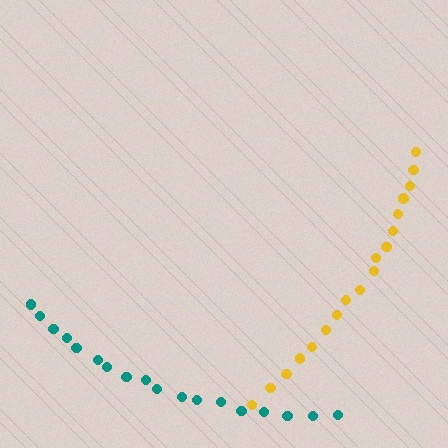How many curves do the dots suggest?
There are 2 distinct paths.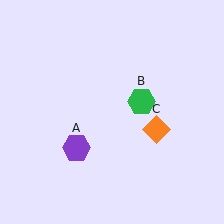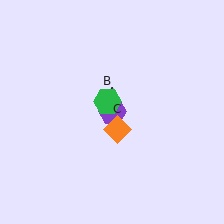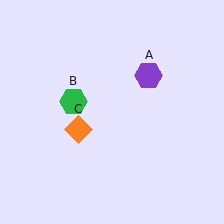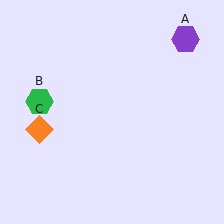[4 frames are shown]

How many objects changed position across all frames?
3 objects changed position: purple hexagon (object A), green hexagon (object B), orange diamond (object C).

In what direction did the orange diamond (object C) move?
The orange diamond (object C) moved left.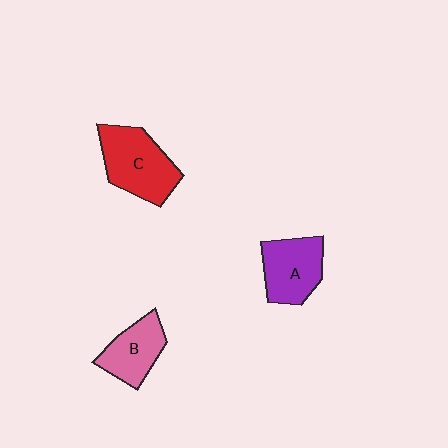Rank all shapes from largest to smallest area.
From largest to smallest: C (red), A (purple), B (pink).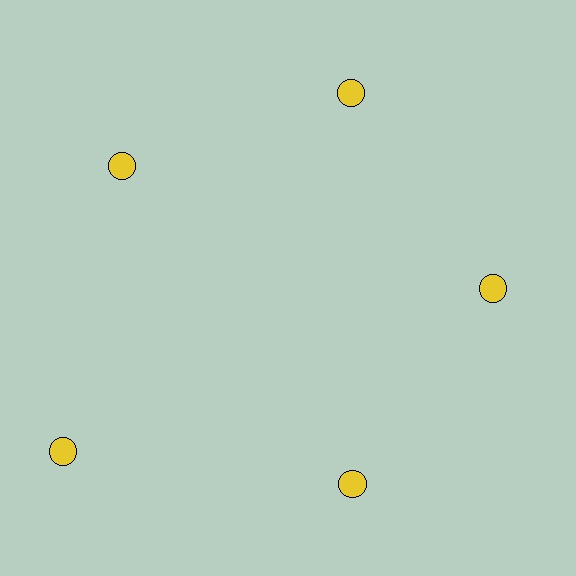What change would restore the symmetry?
The symmetry would be restored by moving it inward, back onto the ring so that all 5 circles sit at equal angles and equal distance from the center.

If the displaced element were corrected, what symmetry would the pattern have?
It would have 5-fold rotational symmetry — the pattern would map onto itself every 72 degrees.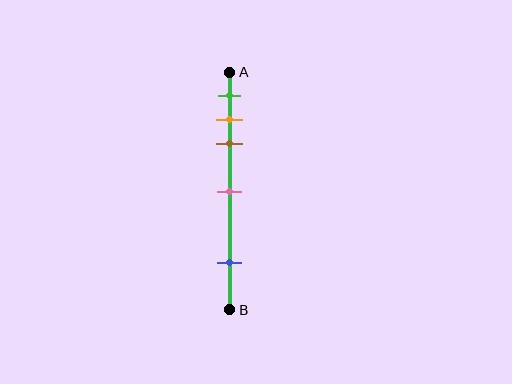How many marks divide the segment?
There are 5 marks dividing the segment.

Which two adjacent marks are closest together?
The orange and brown marks are the closest adjacent pair.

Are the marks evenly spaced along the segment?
No, the marks are not evenly spaced.